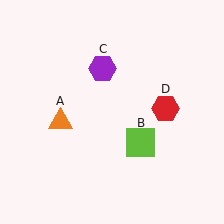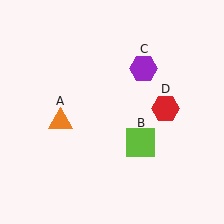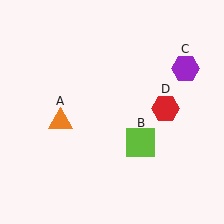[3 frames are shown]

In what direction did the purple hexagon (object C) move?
The purple hexagon (object C) moved right.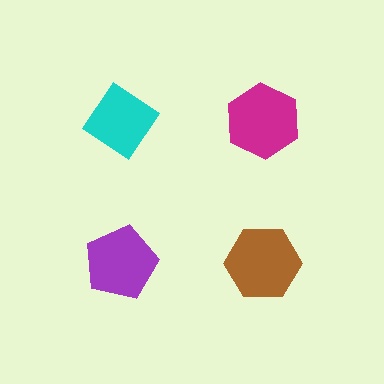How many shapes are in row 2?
2 shapes.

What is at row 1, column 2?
A magenta hexagon.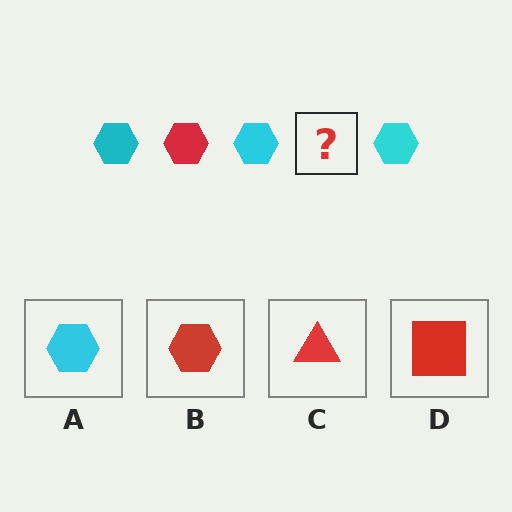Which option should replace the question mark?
Option B.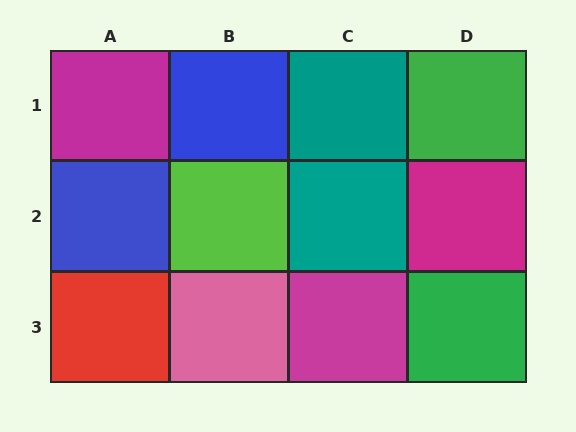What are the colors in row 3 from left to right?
Red, pink, magenta, green.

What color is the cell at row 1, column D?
Green.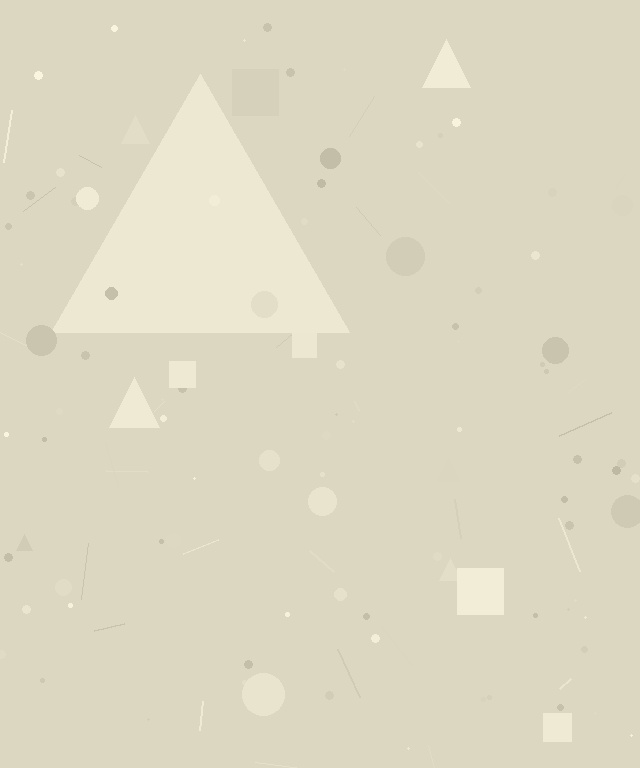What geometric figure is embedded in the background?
A triangle is embedded in the background.